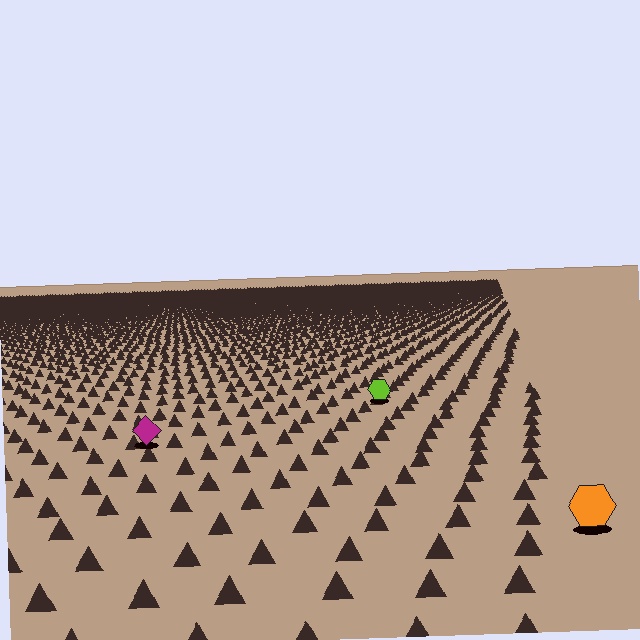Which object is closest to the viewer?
The orange hexagon is closest. The texture marks near it are larger and more spread out.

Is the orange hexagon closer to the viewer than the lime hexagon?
Yes. The orange hexagon is closer — you can tell from the texture gradient: the ground texture is coarser near it.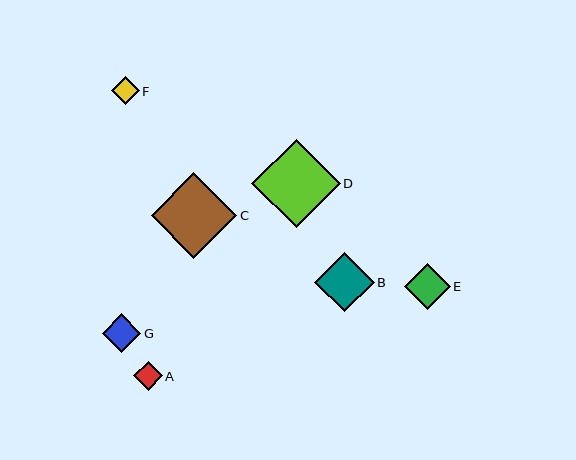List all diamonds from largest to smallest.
From largest to smallest: D, C, B, E, G, A, F.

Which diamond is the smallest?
Diamond F is the smallest with a size of approximately 28 pixels.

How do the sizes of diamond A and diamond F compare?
Diamond A and diamond F are approximately the same size.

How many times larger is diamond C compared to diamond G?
Diamond C is approximately 2.2 times the size of diamond G.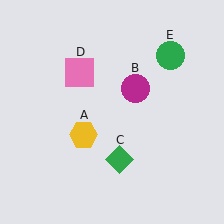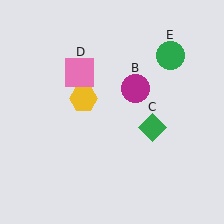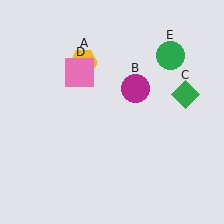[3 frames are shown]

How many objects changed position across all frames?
2 objects changed position: yellow hexagon (object A), green diamond (object C).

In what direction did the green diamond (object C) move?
The green diamond (object C) moved up and to the right.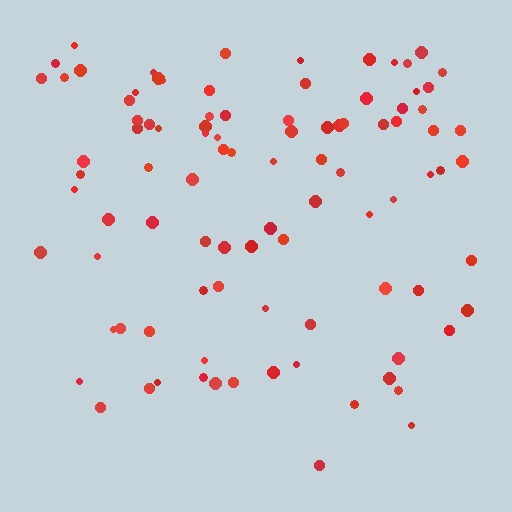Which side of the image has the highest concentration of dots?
The top.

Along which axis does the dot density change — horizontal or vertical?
Vertical.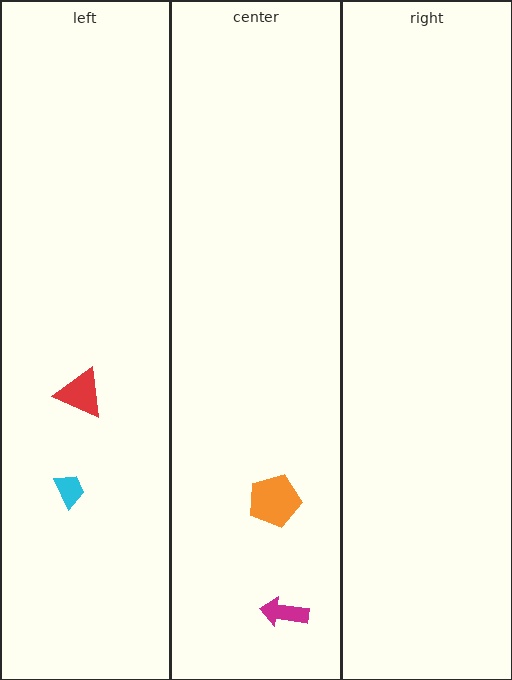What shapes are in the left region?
The red triangle, the cyan trapezoid.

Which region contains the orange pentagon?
The center region.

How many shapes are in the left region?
2.